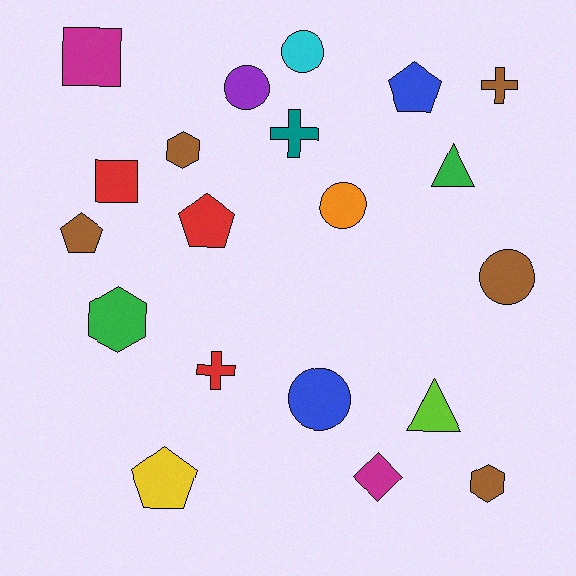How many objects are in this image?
There are 20 objects.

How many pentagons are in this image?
There are 4 pentagons.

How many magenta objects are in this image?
There are 2 magenta objects.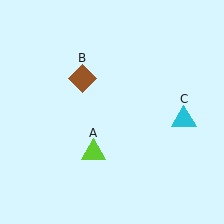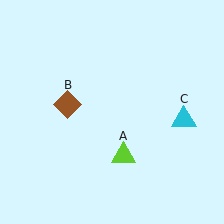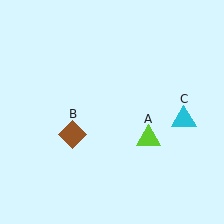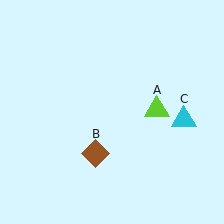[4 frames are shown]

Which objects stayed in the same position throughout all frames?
Cyan triangle (object C) remained stationary.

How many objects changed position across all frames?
2 objects changed position: lime triangle (object A), brown diamond (object B).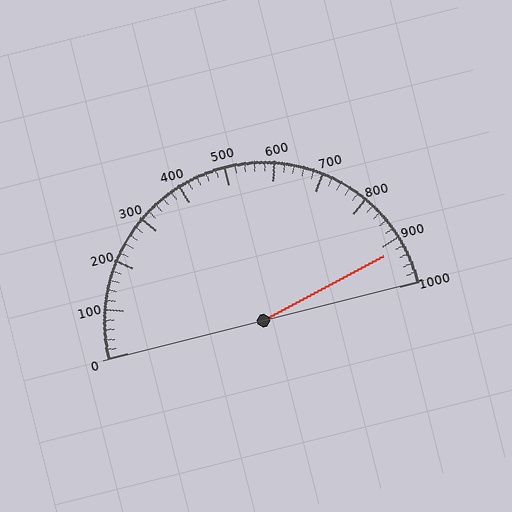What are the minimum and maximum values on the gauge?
The gauge ranges from 0 to 1000.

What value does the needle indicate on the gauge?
The needle indicates approximately 920.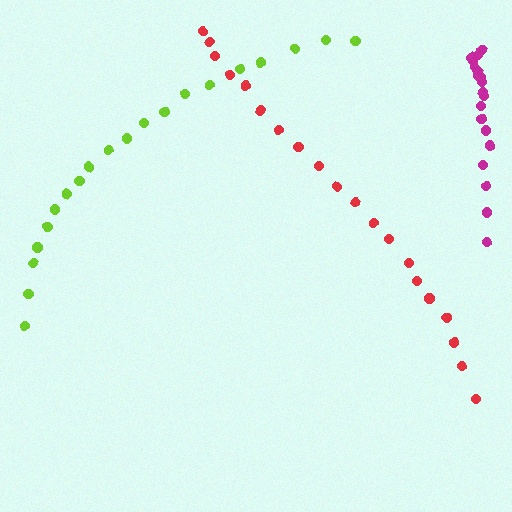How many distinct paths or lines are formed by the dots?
There are 3 distinct paths.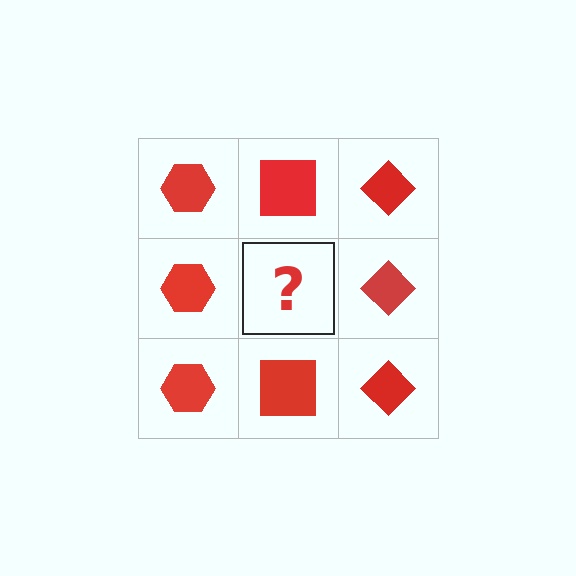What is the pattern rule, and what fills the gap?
The rule is that each column has a consistent shape. The gap should be filled with a red square.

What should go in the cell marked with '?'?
The missing cell should contain a red square.